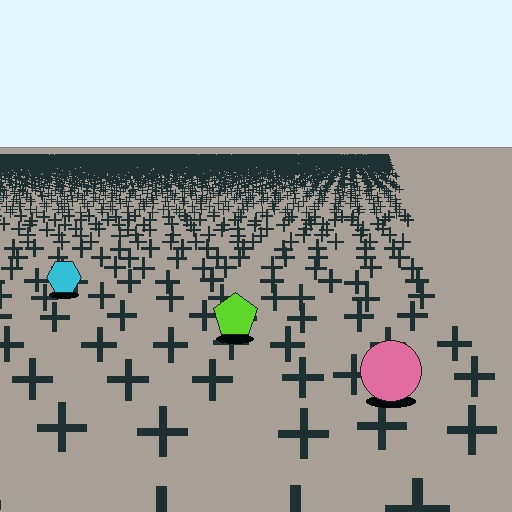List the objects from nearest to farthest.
From nearest to farthest: the pink circle, the lime pentagon, the cyan hexagon.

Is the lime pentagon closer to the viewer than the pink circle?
No. The pink circle is closer — you can tell from the texture gradient: the ground texture is coarser near it.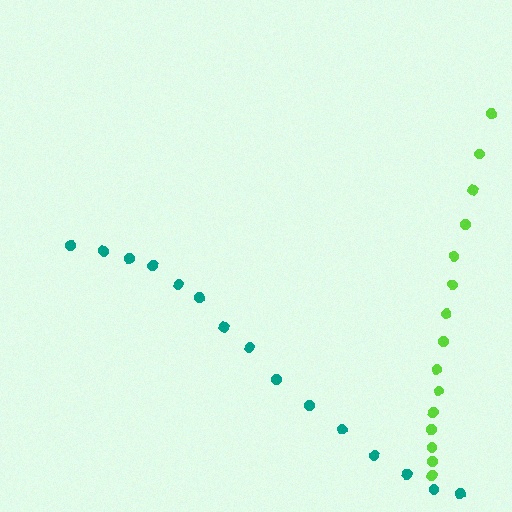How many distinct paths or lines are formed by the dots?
There are 2 distinct paths.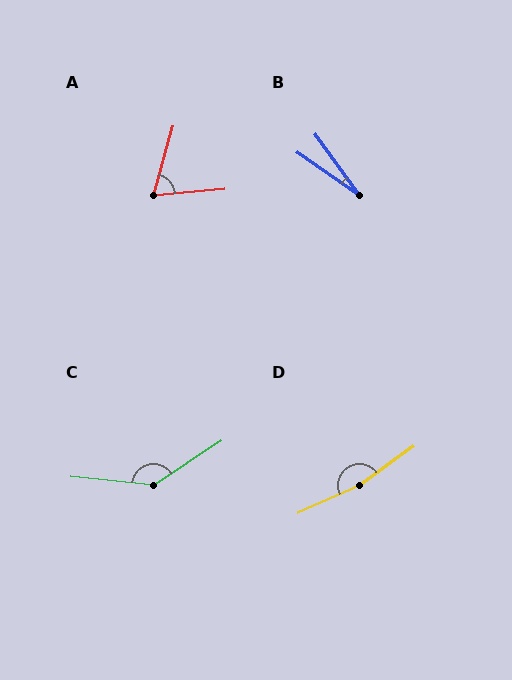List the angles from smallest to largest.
B (20°), A (69°), C (141°), D (168°).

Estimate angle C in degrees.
Approximately 141 degrees.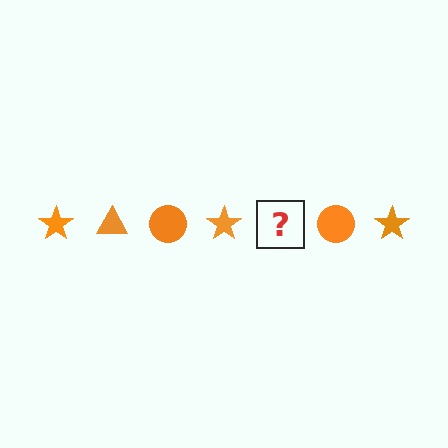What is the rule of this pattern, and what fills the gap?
The rule is that the pattern cycles through star, triangle, circle shapes in orange. The gap should be filled with an orange triangle.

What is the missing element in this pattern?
The missing element is an orange triangle.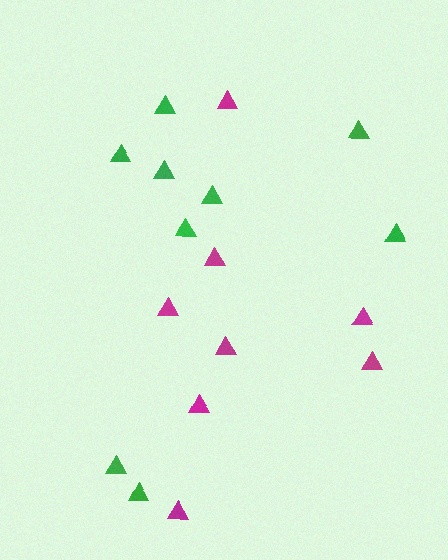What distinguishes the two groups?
There are 2 groups: one group of green triangles (9) and one group of magenta triangles (8).